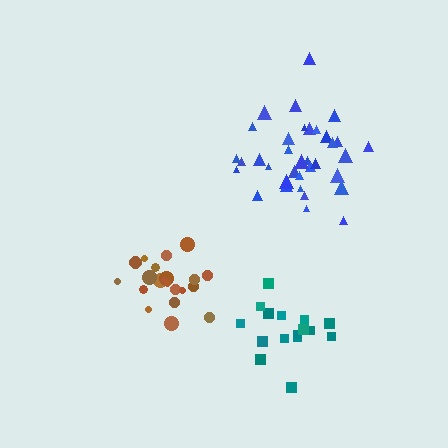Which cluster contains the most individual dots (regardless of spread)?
Blue (35).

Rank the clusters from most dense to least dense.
blue, brown, teal.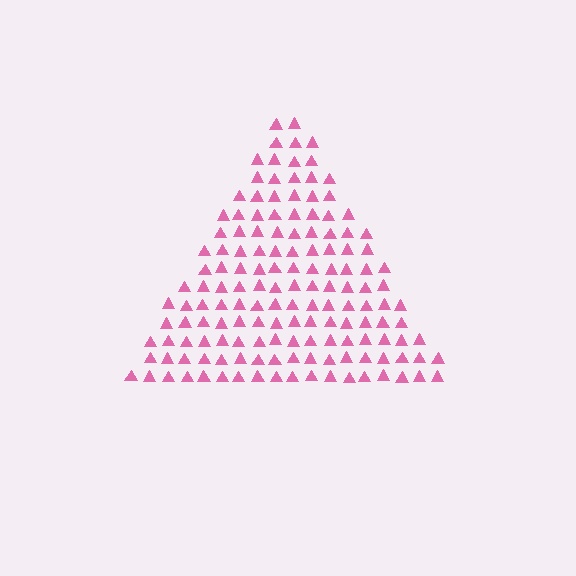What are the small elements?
The small elements are triangles.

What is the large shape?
The large shape is a triangle.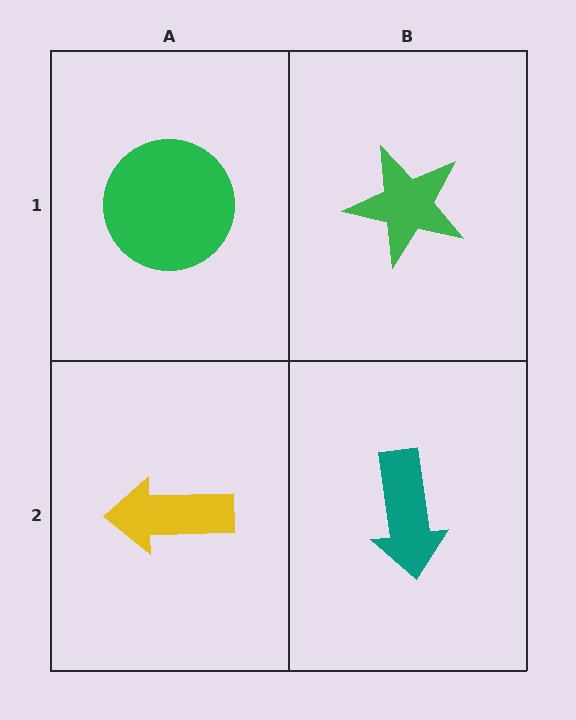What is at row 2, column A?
A yellow arrow.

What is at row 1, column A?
A green circle.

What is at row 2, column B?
A teal arrow.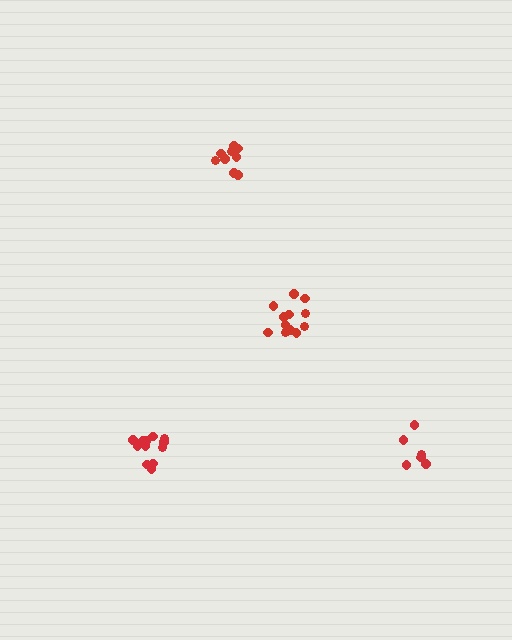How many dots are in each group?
Group 1: 12 dots, Group 2: 12 dots, Group 3: 6 dots, Group 4: 9 dots (39 total).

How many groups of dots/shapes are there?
There are 4 groups.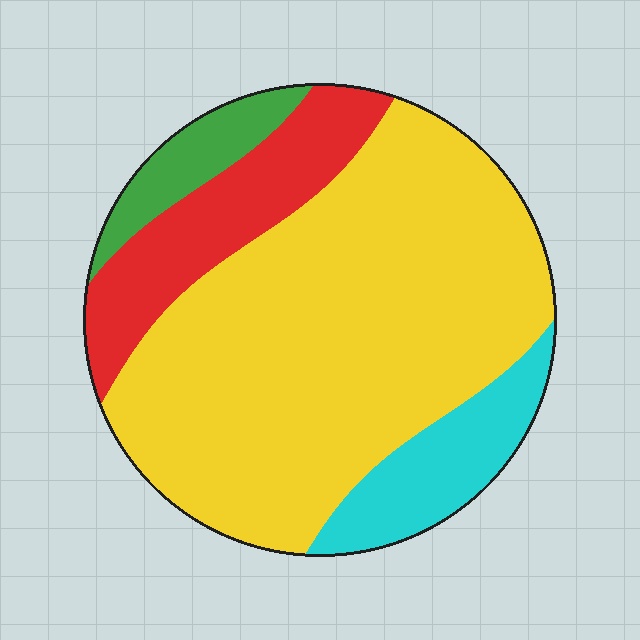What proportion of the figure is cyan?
Cyan covers around 10% of the figure.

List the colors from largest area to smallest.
From largest to smallest: yellow, red, cyan, green.